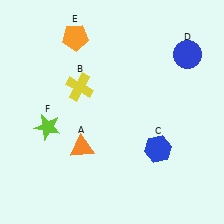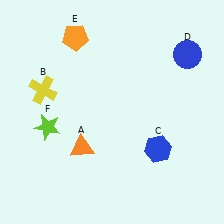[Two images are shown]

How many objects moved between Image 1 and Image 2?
1 object moved between the two images.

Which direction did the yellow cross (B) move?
The yellow cross (B) moved left.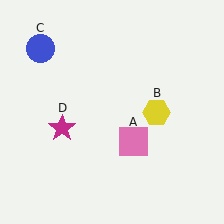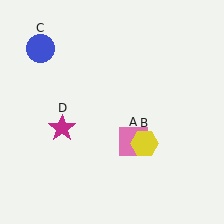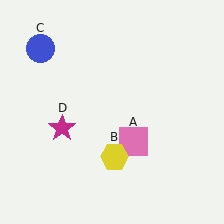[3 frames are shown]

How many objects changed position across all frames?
1 object changed position: yellow hexagon (object B).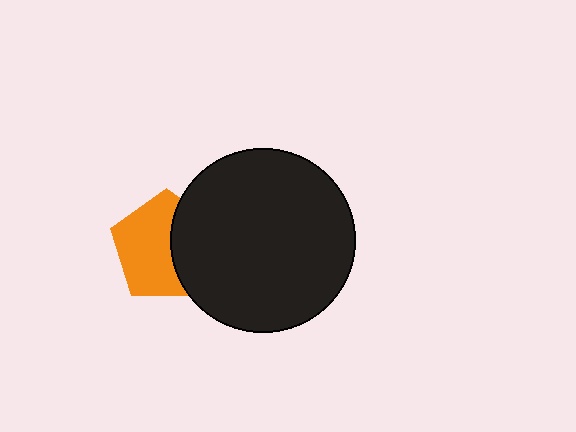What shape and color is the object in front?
The object in front is a black circle.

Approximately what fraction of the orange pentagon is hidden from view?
Roughly 40% of the orange pentagon is hidden behind the black circle.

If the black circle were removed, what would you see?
You would see the complete orange pentagon.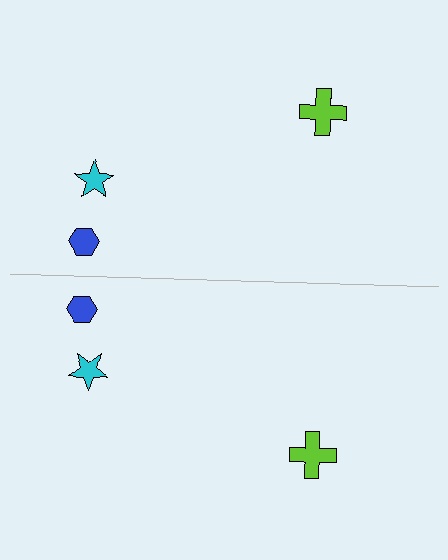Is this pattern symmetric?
Yes, this pattern has bilateral (reflection) symmetry.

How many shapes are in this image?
There are 6 shapes in this image.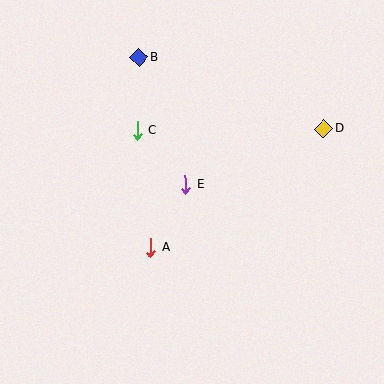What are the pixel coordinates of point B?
Point B is at (139, 58).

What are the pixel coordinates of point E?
Point E is at (185, 184).